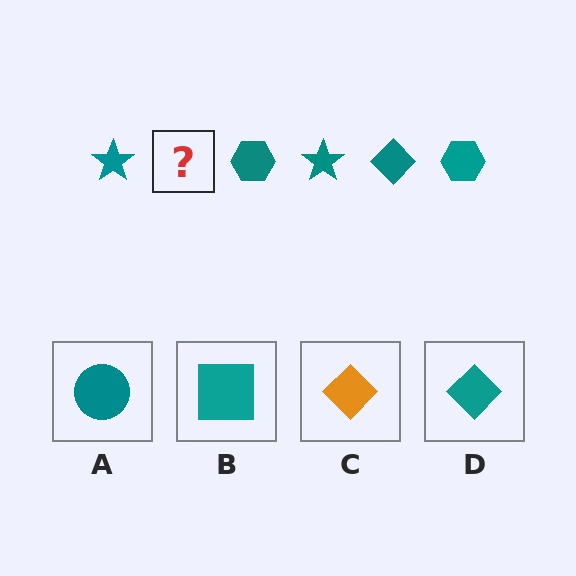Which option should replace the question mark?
Option D.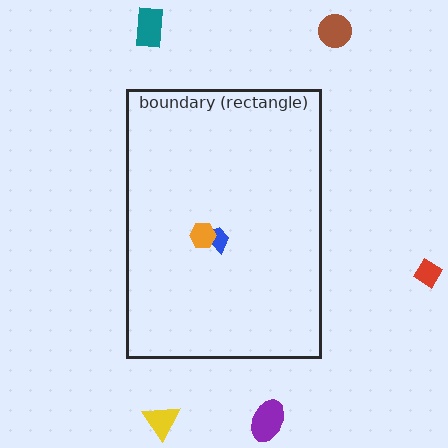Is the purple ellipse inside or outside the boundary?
Outside.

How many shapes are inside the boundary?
2 inside, 5 outside.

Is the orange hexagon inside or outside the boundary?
Inside.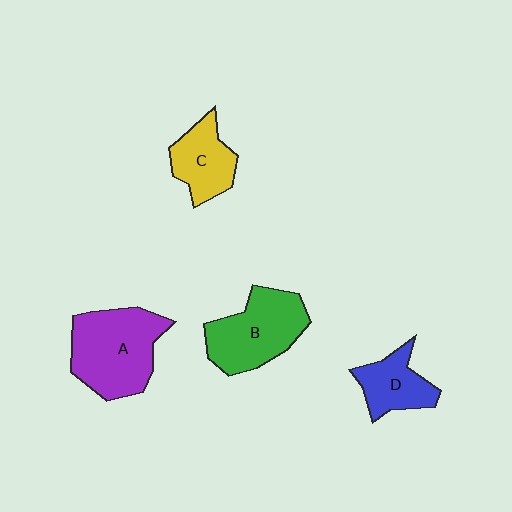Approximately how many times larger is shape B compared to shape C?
Approximately 1.5 times.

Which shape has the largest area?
Shape A (purple).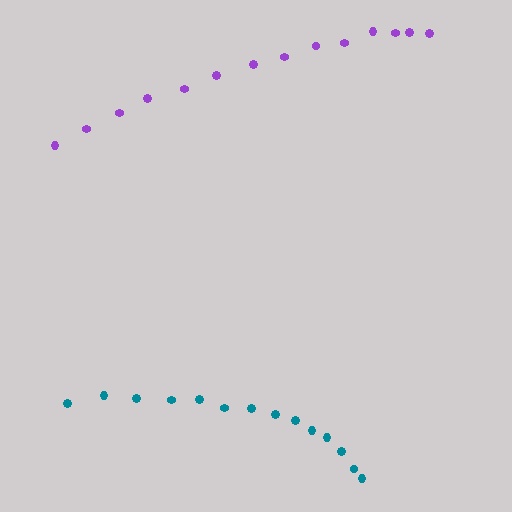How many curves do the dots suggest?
There are 2 distinct paths.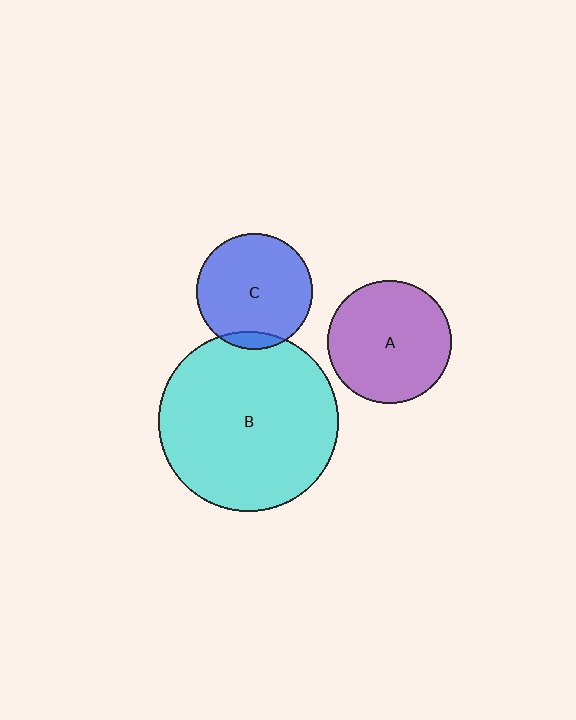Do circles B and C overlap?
Yes.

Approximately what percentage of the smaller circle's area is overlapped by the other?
Approximately 10%.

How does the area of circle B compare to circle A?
Approximately 2.2 times.